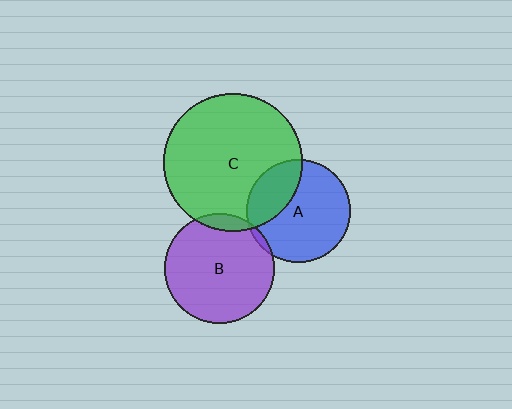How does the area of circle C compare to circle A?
Approximately 1.8 times.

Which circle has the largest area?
Circle C (green).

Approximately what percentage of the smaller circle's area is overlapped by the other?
Approximately 10%.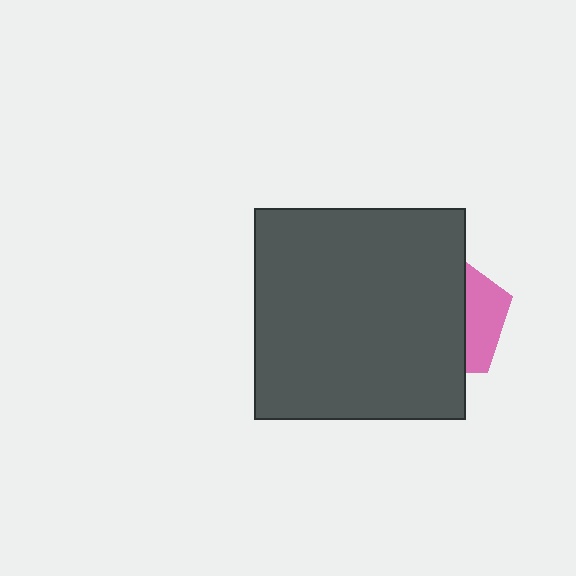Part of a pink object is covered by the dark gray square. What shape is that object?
It is a pentagon.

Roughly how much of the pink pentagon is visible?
A small part of it is visible (roughly 31%).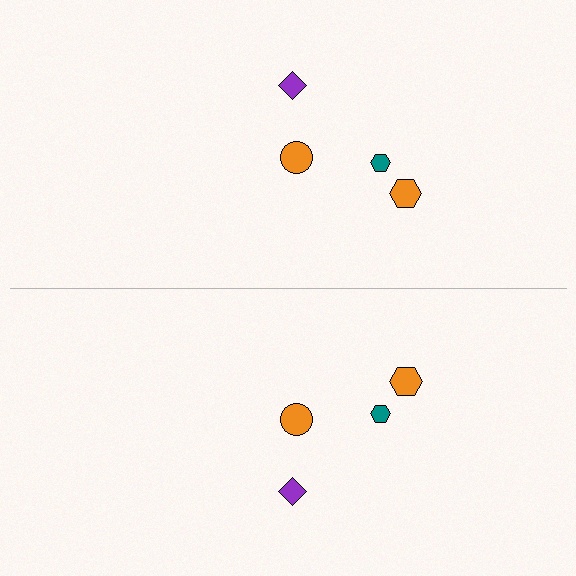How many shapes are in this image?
There are 8 shapes in this image.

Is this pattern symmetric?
Yes, this pattern has bilateral (reflection) symmetry.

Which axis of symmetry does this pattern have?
The pattern has a horizontal axis of symmetry running through the center of the image.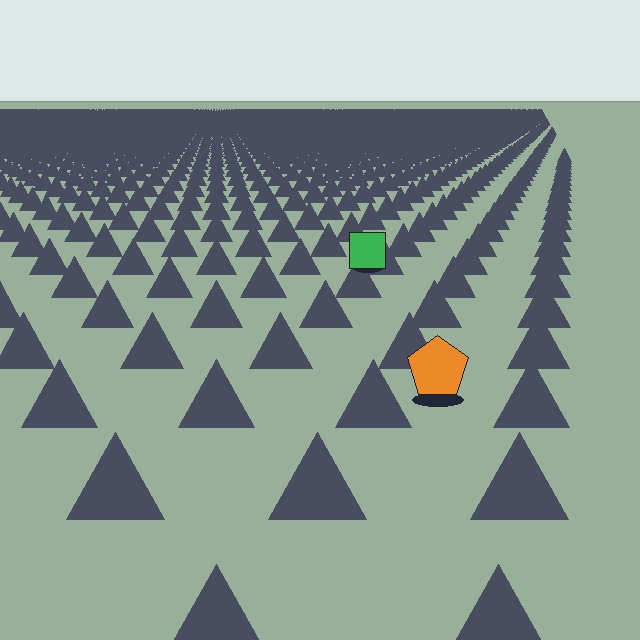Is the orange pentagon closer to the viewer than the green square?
Yes. The orange pentagon is closer — you can tell from the texture gradient: the ground texture is coarser near it.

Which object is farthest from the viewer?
The green square is farthest from the viewer. It appears smaller and the ground texture around it is denser.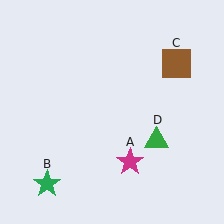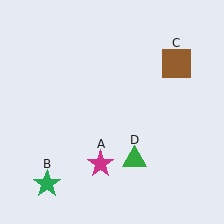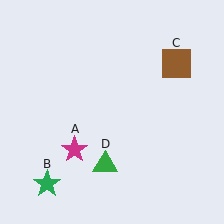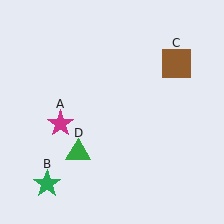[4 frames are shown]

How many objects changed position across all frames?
2 objects changed position: magenta star (object A), green triangle (object D).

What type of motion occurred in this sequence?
The magenta star (object A), green triangle (object D) rotated clockwise around the center of the scene.